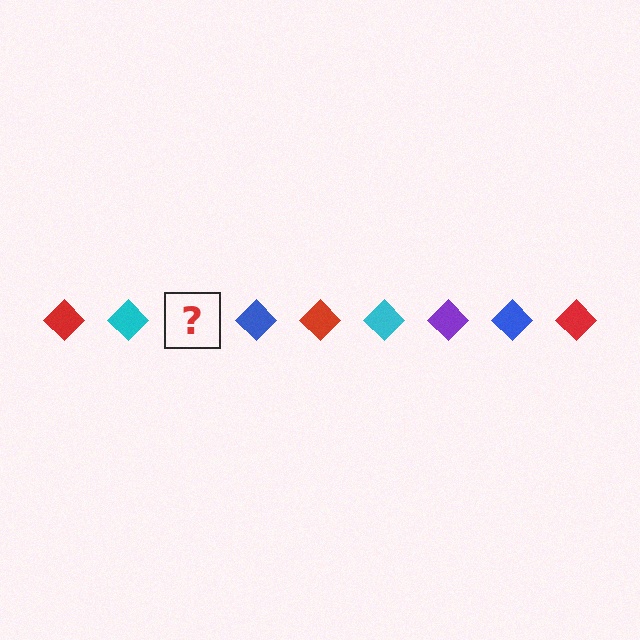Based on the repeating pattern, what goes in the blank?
The blank should be a purple diamond.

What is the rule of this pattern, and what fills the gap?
The rule is that the pattern cycles through red, cyan, purple, blue diamonds. The gap should be filled with a purple diamond.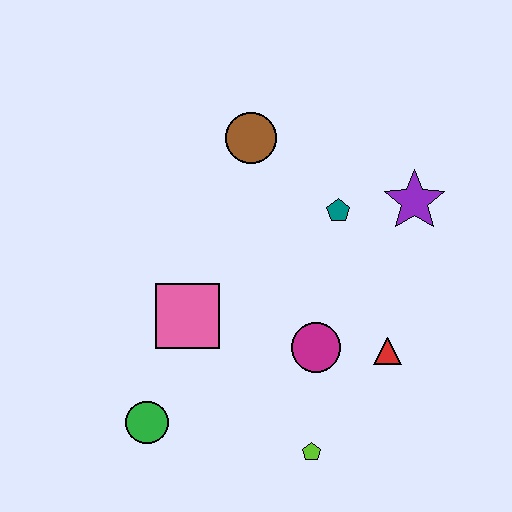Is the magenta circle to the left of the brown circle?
No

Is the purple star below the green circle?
No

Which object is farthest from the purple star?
The green circle is farthest from the purple star.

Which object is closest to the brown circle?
The teal pentagon is closest to the brown circle.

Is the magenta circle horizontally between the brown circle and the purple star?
Yes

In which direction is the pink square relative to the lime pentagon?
The pink square is above the lime pentagon.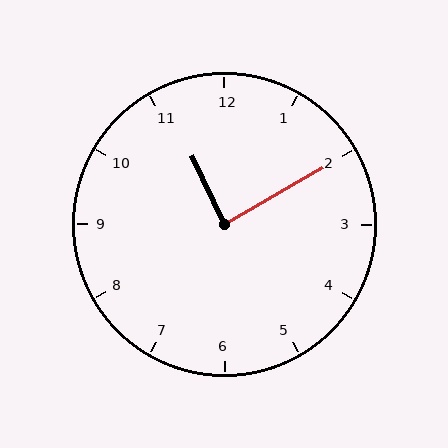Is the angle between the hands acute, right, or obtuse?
It is right.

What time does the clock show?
11:10.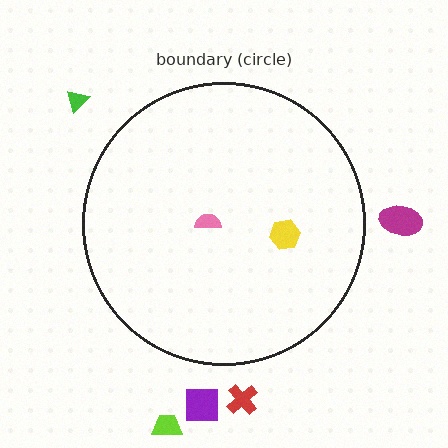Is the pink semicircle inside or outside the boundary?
Inside.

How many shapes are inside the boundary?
2 inside, 5 outside.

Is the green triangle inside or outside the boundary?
Outside.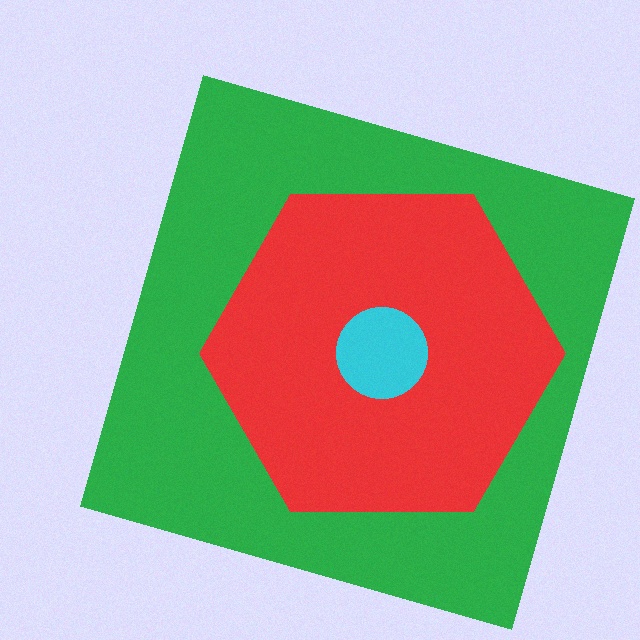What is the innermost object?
The cyan circle.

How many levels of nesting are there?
3.